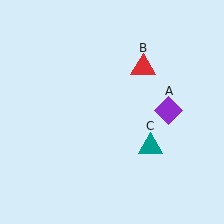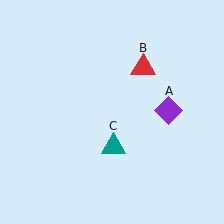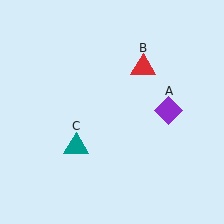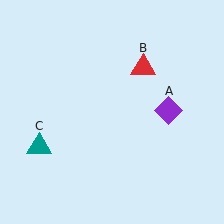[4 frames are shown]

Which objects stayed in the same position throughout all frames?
Purple diamond (object A) and red triangle (object B) remained stationary.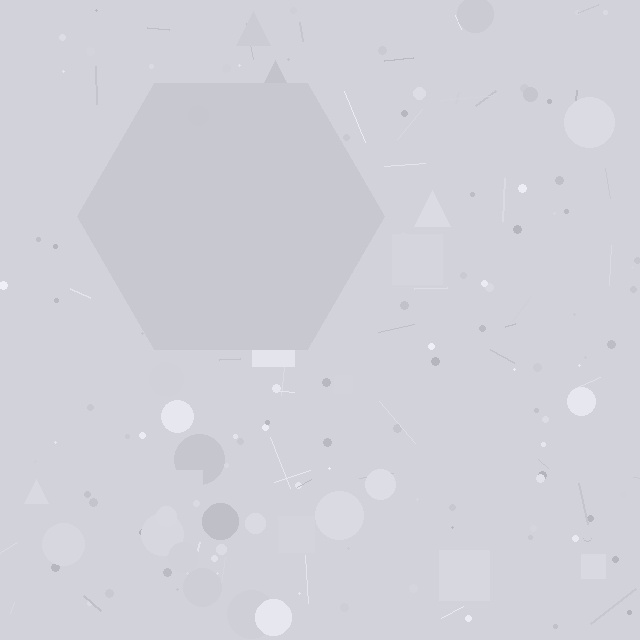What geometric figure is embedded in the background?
A hexagon is embedded in the background.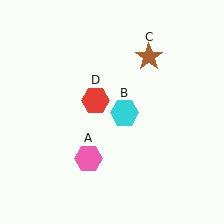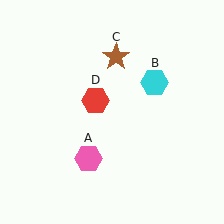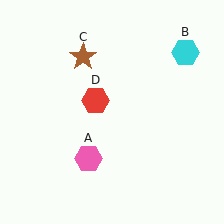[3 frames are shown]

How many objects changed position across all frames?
2 objects changed position: cyan hexagon (object B), brown star (object C).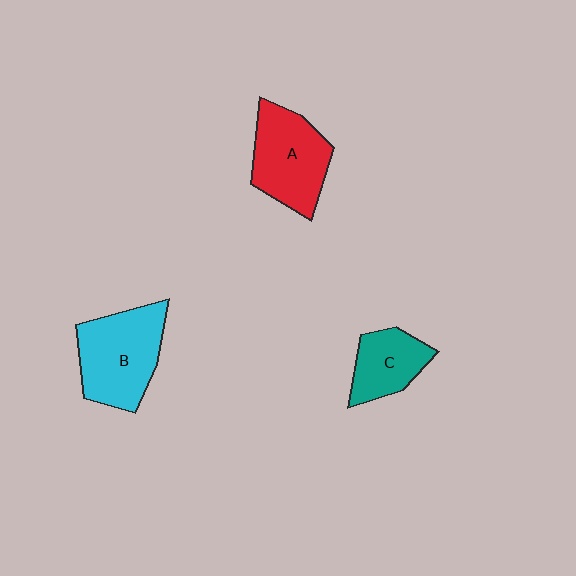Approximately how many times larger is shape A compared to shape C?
Approximately 1.5 times.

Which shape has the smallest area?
Shape C (teal).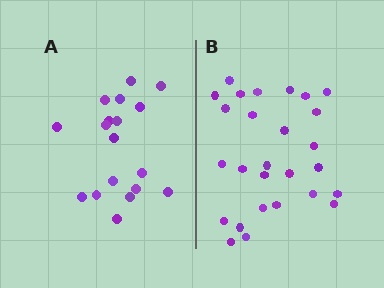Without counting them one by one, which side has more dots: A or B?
Region B (the right region) has more dots.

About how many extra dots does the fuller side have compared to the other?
Region B has roughly 8 or so more dots than region A.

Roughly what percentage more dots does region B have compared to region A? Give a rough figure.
About 50% more.